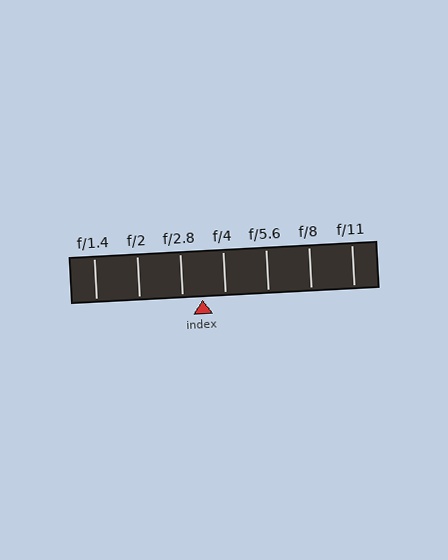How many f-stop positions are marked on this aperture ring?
There are 7 f-stop positions marked.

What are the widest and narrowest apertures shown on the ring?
The widest aperture shown is f/1.4 and the narrowest is f/11.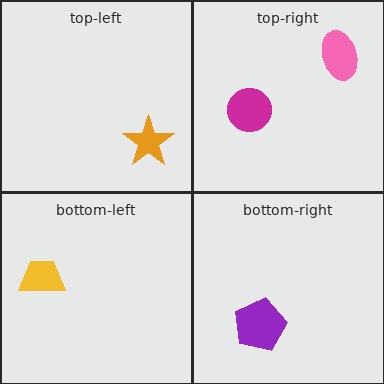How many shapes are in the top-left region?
1.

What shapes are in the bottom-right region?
The purple pentagon.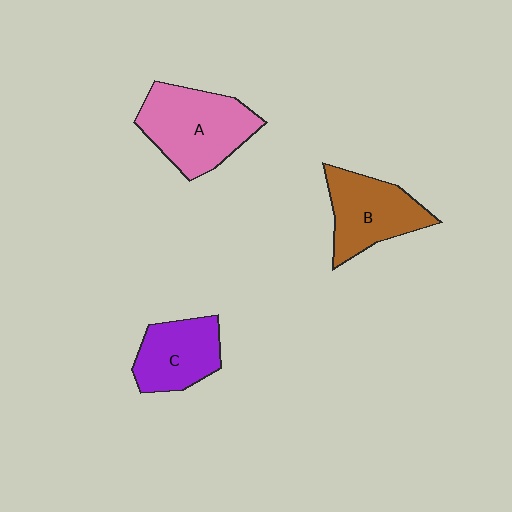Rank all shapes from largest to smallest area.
From largest to smallest: A (pink), B (brown), C (purple).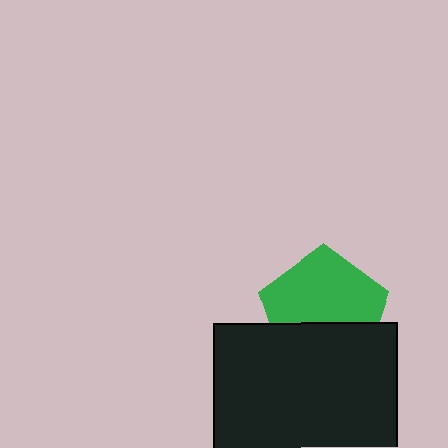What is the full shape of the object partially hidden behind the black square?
The partially hidden object is a green pentagon.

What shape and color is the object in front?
The object in front is a black square.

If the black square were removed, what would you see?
You would see the complete green pentagon.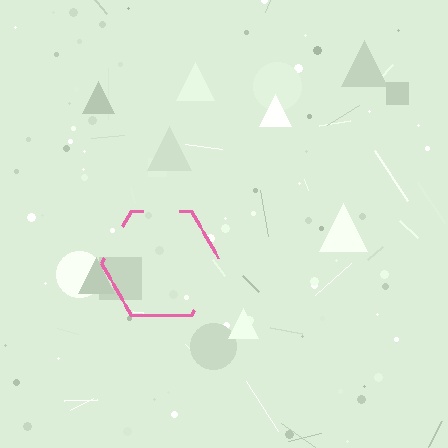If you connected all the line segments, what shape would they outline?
They would outline a hexagon.